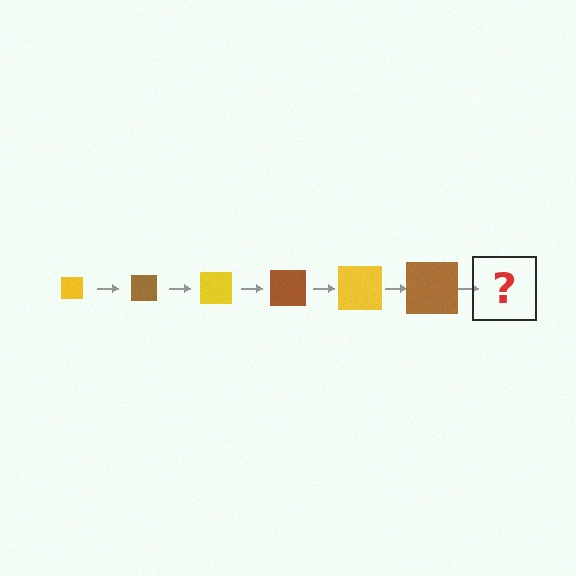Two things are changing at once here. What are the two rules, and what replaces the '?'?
The two rules are that the square grows larger each step and the color cycles through yellow and brown. The '?' should be a yellow square, larger than the previous one.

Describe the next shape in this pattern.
It should be a yellow square, larger than the previous one.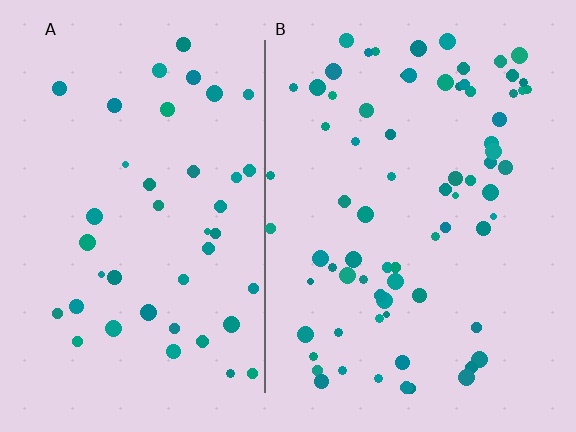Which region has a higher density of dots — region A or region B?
B (the right).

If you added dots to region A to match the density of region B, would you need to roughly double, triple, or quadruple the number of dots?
Approximately double.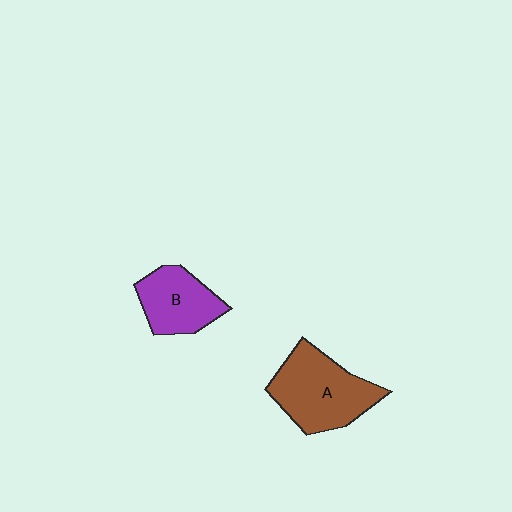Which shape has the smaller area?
Shape B (purple).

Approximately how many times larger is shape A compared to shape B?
Approximately 1.4 times.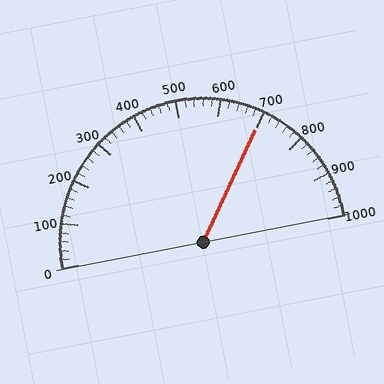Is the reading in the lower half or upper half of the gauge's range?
The reading is in the upper half of the range (0 to 1000).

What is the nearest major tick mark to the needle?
The nearest major tick mark is 700.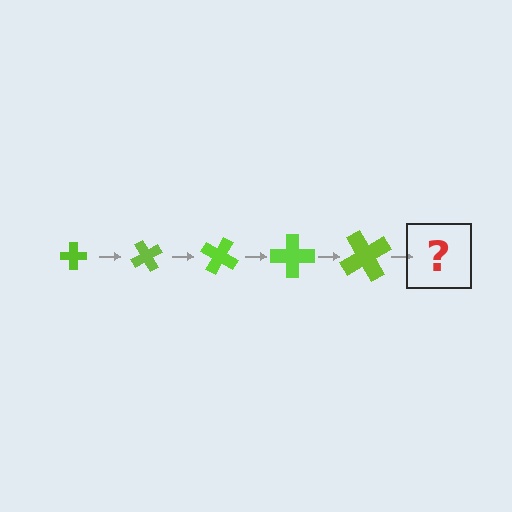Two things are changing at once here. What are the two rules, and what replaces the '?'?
The two rules are that the cross grows larger each step and it rotates 60 degrees each step. The '?' should be a cross, larger than the previous one and rotated 300 degrees from the start.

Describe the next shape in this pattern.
It should be a cross, larger than the previous one and rotated 300 degrees from the start.